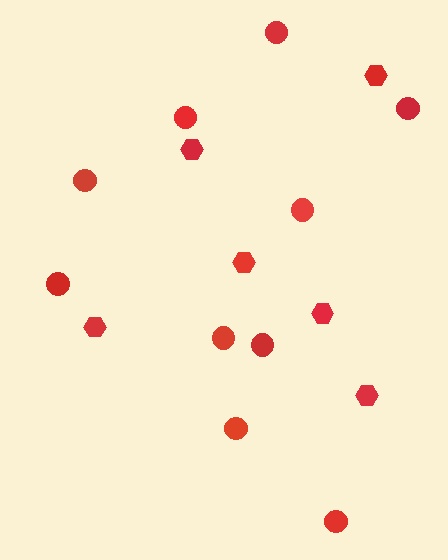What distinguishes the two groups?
There are 2 groups: one group of hexagons (6) and one group of circles (10).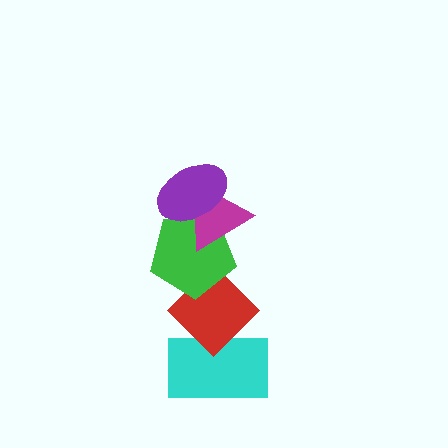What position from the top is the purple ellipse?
The purple ellipse is 1st from the top.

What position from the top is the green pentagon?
The green pentagon is 3rd from the top.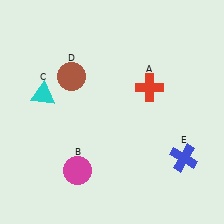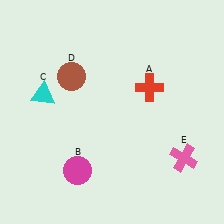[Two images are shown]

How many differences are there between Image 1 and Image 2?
There is 1 difference between the two images.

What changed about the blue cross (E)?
In Image 1, E is blue. In Image 2, it changed to pink.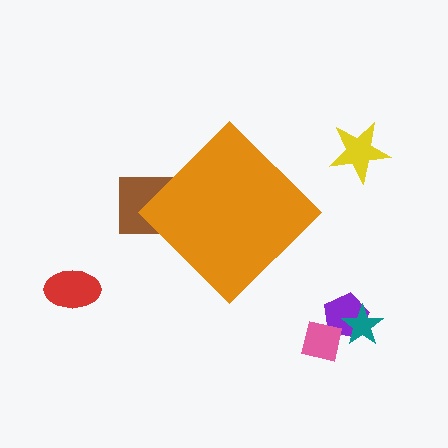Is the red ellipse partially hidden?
No, the red ellipse is fully visible.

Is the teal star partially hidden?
No, the teal star is fully visible.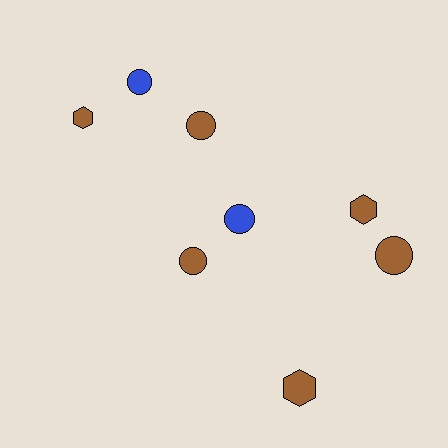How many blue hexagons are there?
There are no blue hexagons.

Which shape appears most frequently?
Circle, with 5 objects.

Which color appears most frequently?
Brown, with 6 objects.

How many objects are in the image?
There are 8 objects.